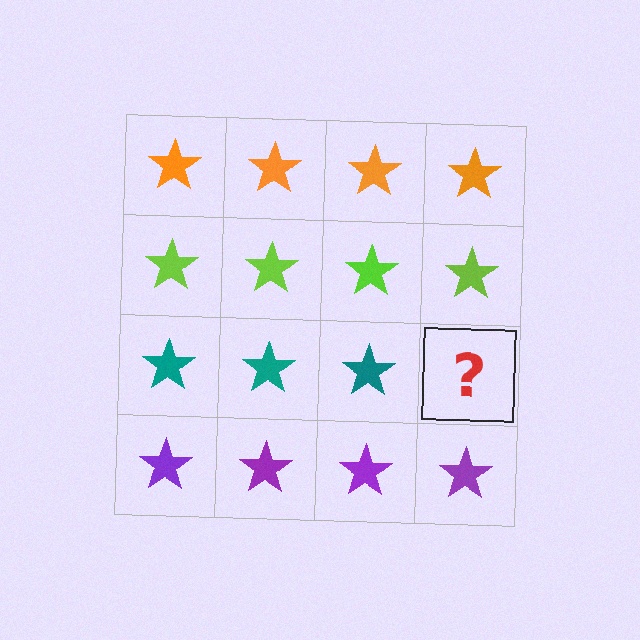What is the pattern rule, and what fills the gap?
The rule is that each row has a consistent color. The gap should be filled with a teal star.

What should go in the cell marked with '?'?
The missing cell should contain a teal star.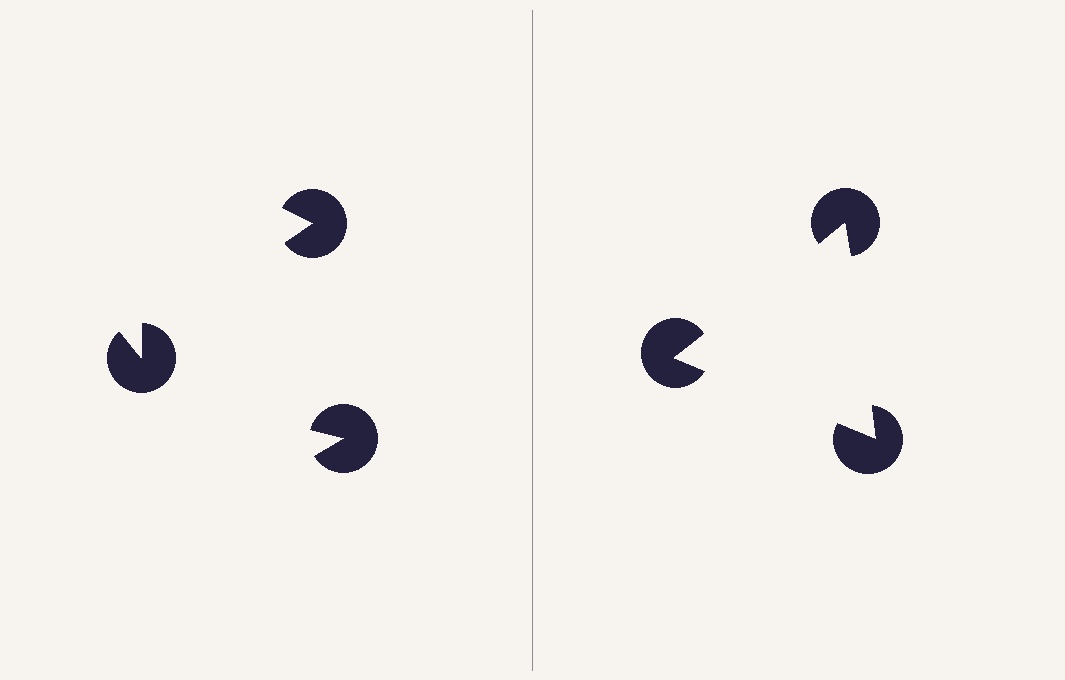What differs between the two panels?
The pac-man discs are positioned identically on both sides; only the wedge orientations differ. On the right they align to a triangle; on the left they are misaligned.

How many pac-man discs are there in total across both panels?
6 — 3 on each side.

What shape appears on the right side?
An illusory triangle.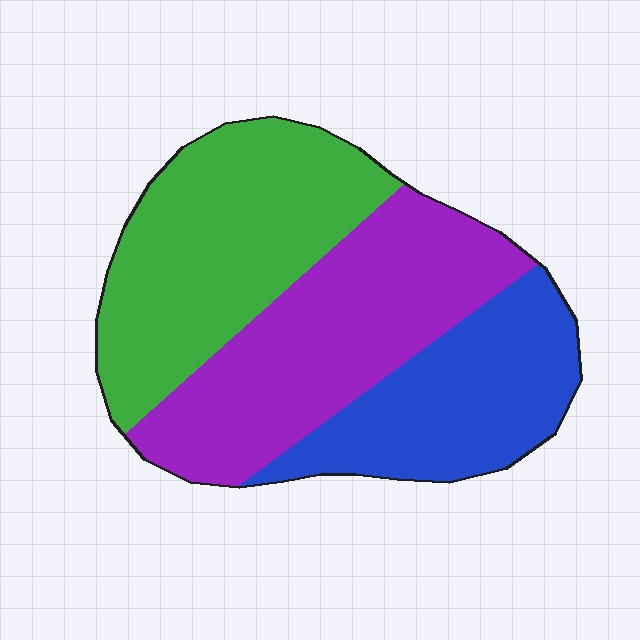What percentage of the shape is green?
Green covers about 35% of the shape.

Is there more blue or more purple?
Purple.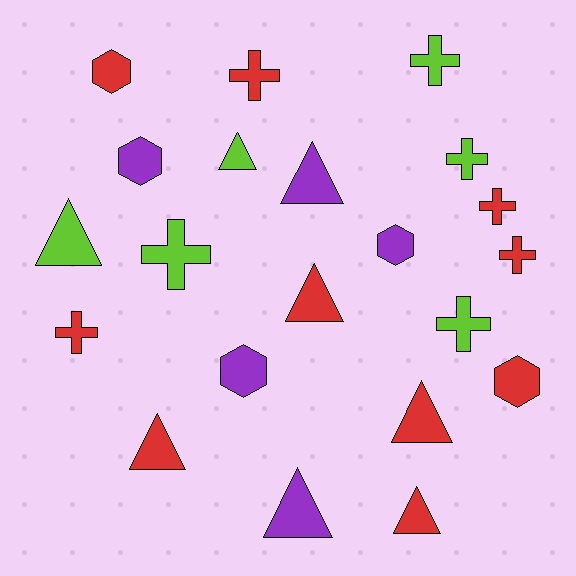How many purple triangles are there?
There are 2 purple triangles.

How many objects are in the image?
There are 21 objects.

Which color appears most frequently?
Red, with 10 objects.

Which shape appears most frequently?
Triangle, with 8 objects.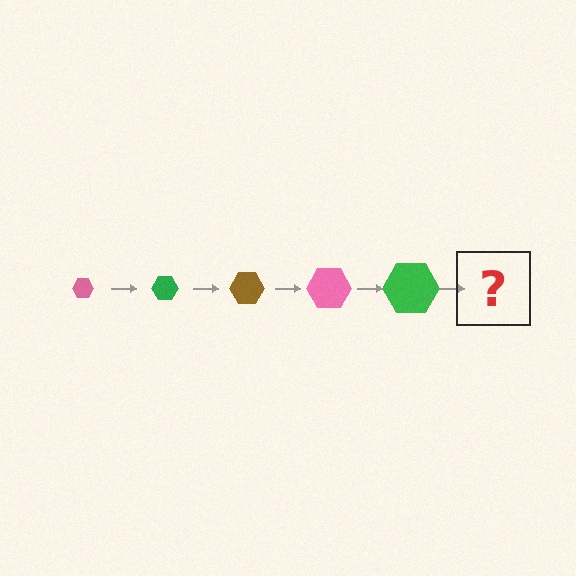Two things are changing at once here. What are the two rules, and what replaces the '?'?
The two rules are that the hexagon grows larger each step and the color cycles through pink, green, and brown. The '?' should be a brown hexagon, larger than the previous one.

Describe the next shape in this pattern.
It should be a brown hexagon, larger than the previous one.